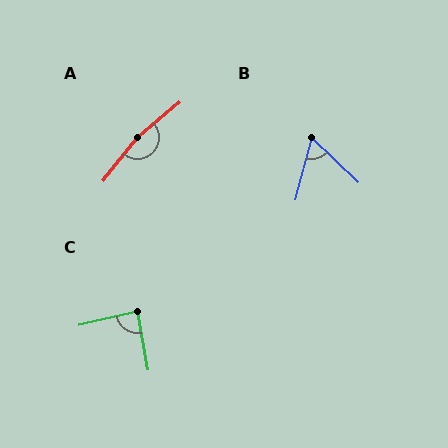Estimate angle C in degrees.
Approximately 87 degrees.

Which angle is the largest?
A, at approximately 169 degrees.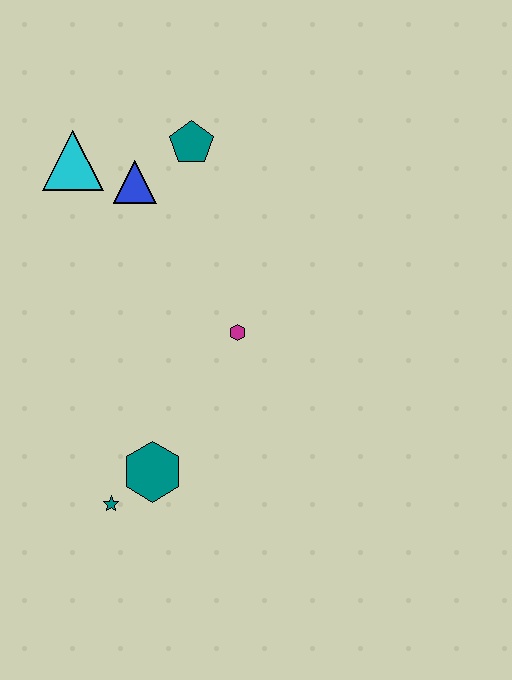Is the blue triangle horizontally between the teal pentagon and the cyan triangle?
Yes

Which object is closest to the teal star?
The teal hexagon is closest to the teal star.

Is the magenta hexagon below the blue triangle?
Yes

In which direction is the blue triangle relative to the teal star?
The blue triangle is above the teal star.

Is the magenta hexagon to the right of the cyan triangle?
Yes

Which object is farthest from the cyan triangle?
The teal star is farthest from the cyan triangle.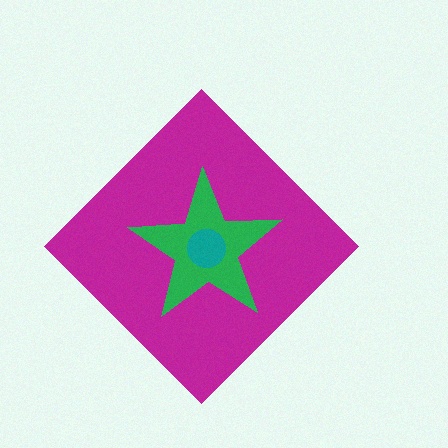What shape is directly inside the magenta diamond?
The green star.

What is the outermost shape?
The magenta diamond.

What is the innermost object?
The teal circle.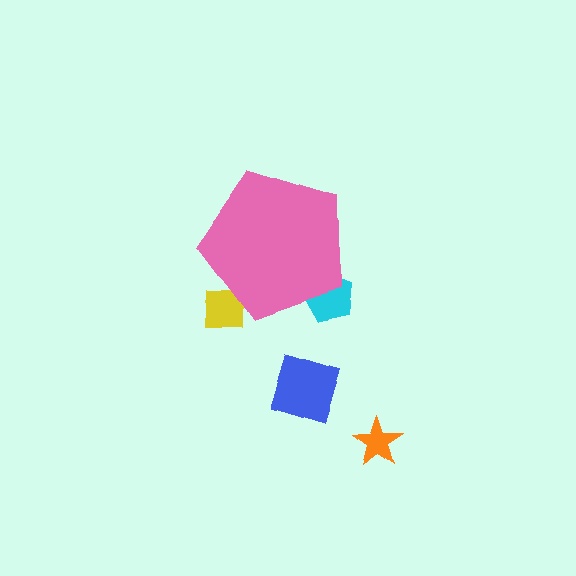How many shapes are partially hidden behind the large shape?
2 shapes are partially hidden.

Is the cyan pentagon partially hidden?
Yes, the cyan pentagon is partially hidden behind the pink pentagon.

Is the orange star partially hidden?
No, the orange star is fully visible.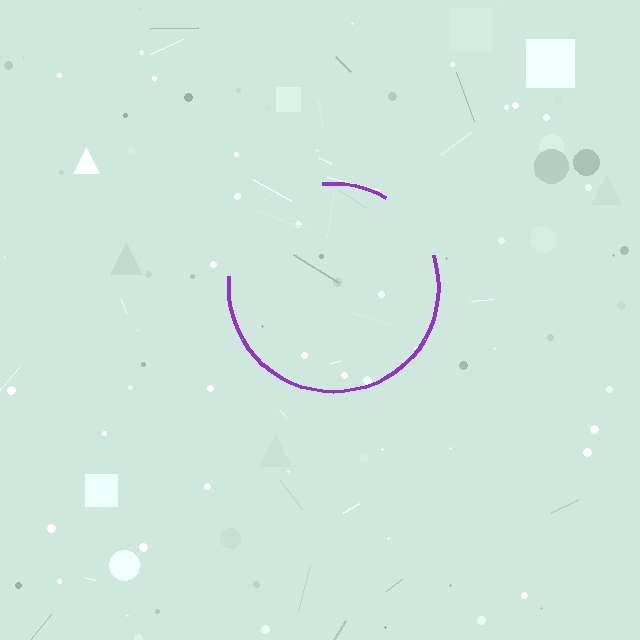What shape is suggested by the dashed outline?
The dashed outline suggests a circle.